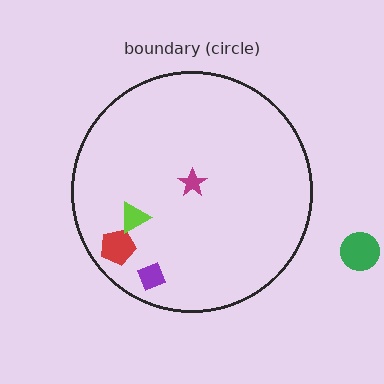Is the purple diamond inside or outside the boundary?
Inside.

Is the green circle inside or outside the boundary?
Outside.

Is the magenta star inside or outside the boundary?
Inside.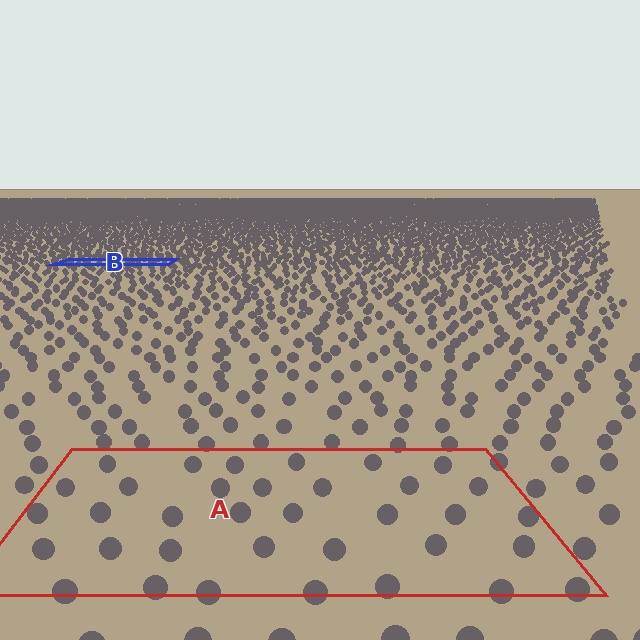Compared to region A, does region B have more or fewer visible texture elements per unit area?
Region B has more texture elements per unit area — they are packed more densely because it is farther away.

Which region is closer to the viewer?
Region A is closer. The texture elements there are larger and more spread out.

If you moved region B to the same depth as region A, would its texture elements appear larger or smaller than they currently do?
They would appear larger. At a closer depth, the same texture elements are projected at a bigger on-screen size.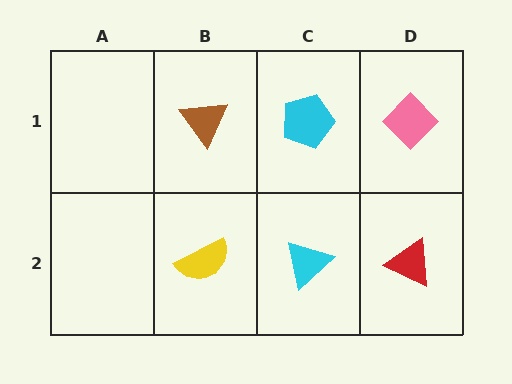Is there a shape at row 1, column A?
No, that cell is empty.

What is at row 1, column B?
A brown triangle.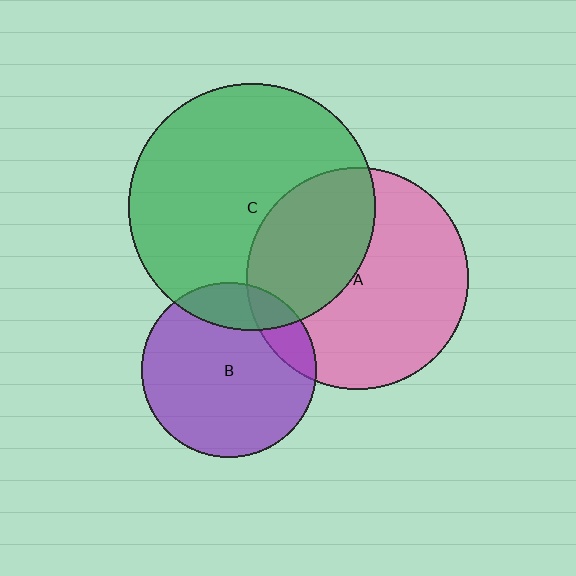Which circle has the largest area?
Circle C (green).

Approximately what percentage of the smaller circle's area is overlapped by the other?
Approximately 15%.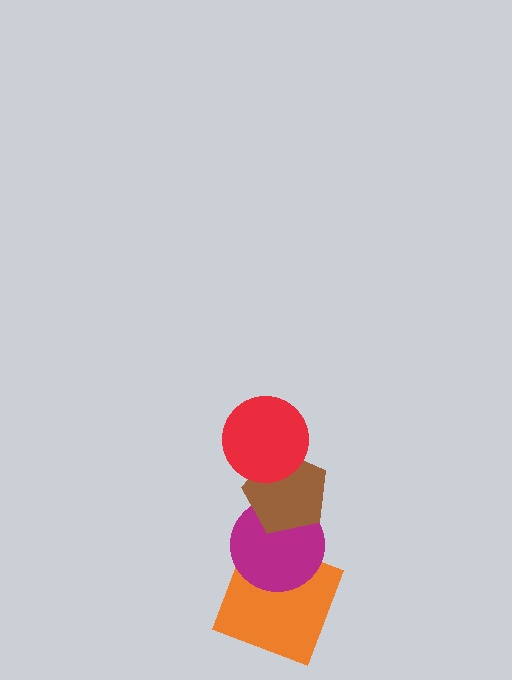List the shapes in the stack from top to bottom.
From top to bottom: the red circle, the brown pentagon, the magenta circle, the orange square.